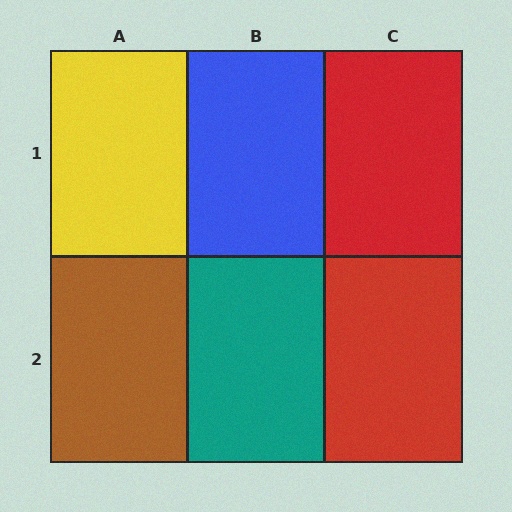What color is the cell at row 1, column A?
Yellow.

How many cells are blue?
1 cell is blue.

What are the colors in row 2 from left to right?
Brown, teal, red.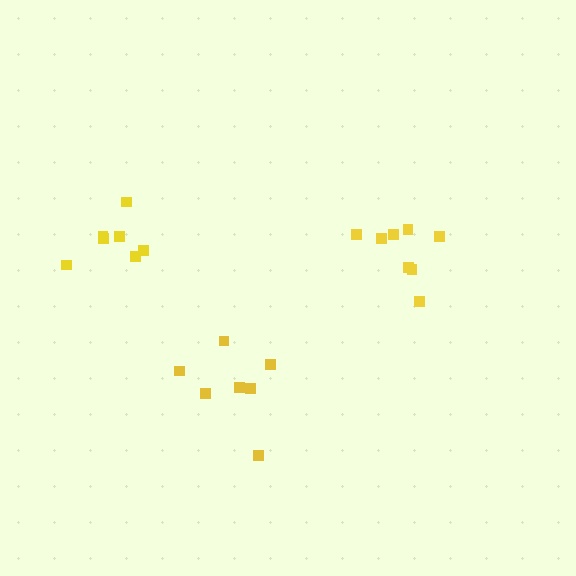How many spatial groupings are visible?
There are 3 spatial groupings.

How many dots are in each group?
Group 1: 8 dots, Group 2: 7 dots, Group 3: 7 dots (22 total).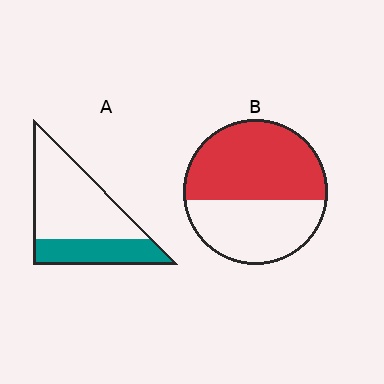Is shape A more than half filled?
No.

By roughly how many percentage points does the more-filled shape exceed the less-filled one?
By roughly 25 percentage points (B over A).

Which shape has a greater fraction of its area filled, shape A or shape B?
Shape B.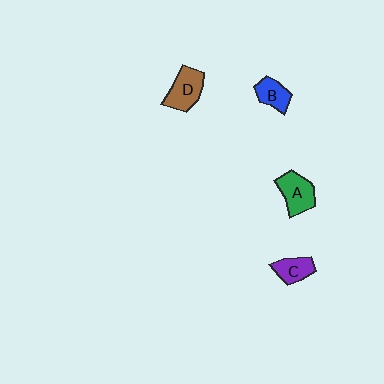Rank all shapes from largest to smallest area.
From largest to smallest: D (brown), A (green), B (blue), C (purple).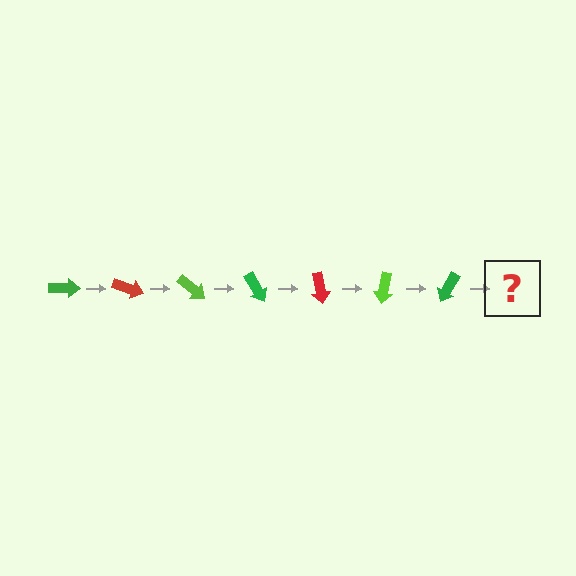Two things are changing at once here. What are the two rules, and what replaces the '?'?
The two rules are that it rotates 20 degrees each step and the color cycles through green, red, and lime. The '?' should be a red arrow, rotated 140 degrees from the start.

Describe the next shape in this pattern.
It should be a red arrow, rotated 140 degrees from the start.